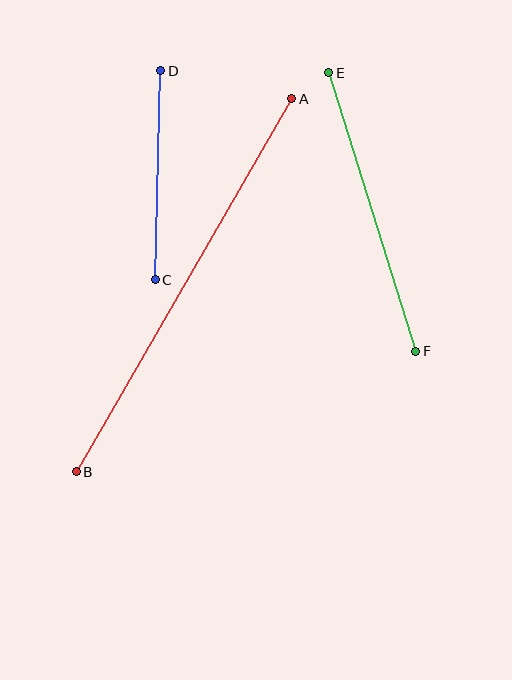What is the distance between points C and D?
The distance is approximately 209 pixels.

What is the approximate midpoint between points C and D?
The midpoint is at approximately (158, 175) pixels.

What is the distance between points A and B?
The distance is approximately 431 pixels.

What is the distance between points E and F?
The distance is approximately 292 pixels.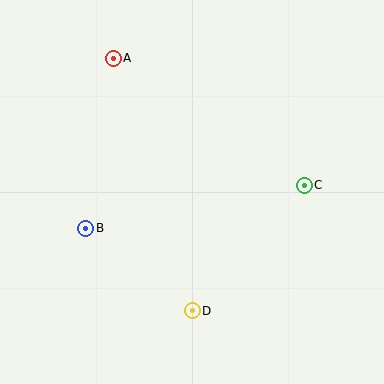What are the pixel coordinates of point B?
Point B is at (86, 228).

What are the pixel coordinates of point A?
Point A is at (113, 59).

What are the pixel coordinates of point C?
Point C is at (304, 185).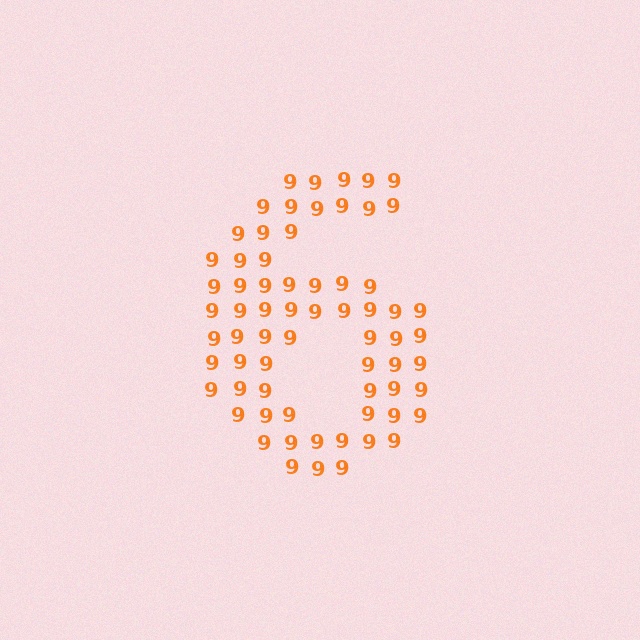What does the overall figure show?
The overall figure shows the digit 6.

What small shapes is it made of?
It is made of small digit 9's.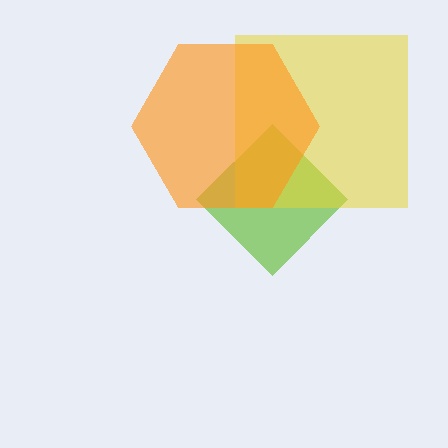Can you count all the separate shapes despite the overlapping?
Yes, there are 3 separate shapes.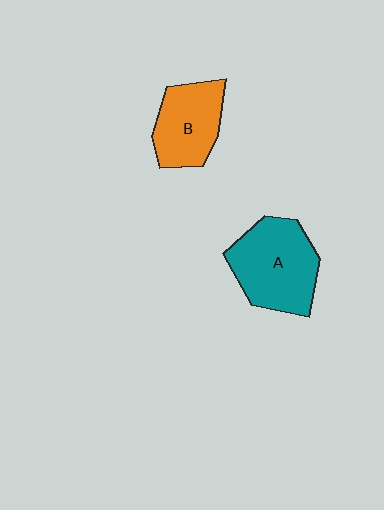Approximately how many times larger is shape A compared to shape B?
Approximately 1.3 times.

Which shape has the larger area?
Shape A (teal).